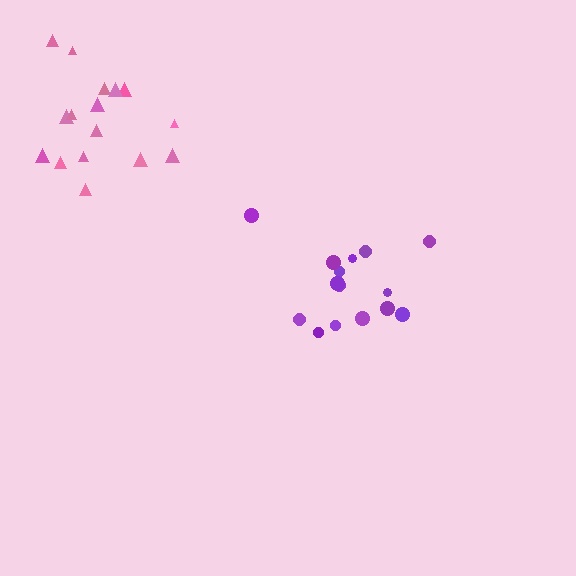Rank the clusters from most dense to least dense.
purple, pink.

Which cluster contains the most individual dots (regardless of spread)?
Pink (16).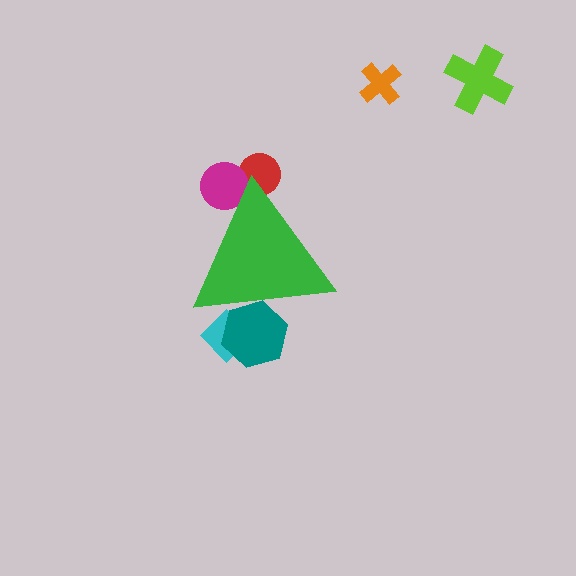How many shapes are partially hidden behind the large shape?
4 shapes are partially hidden.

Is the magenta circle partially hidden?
Yes, the magenta circle is partially hidden behind the green triangle.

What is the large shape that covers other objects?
A green triangle.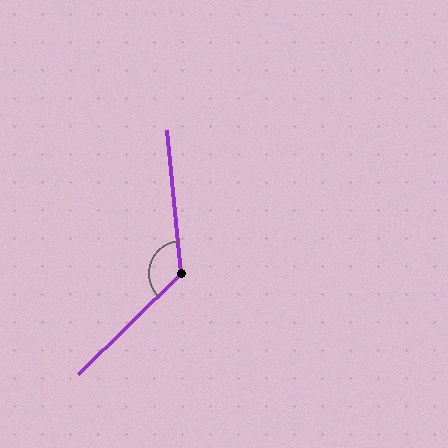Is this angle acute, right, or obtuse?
It is obtuse.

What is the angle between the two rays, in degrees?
Approximately 129 degrees.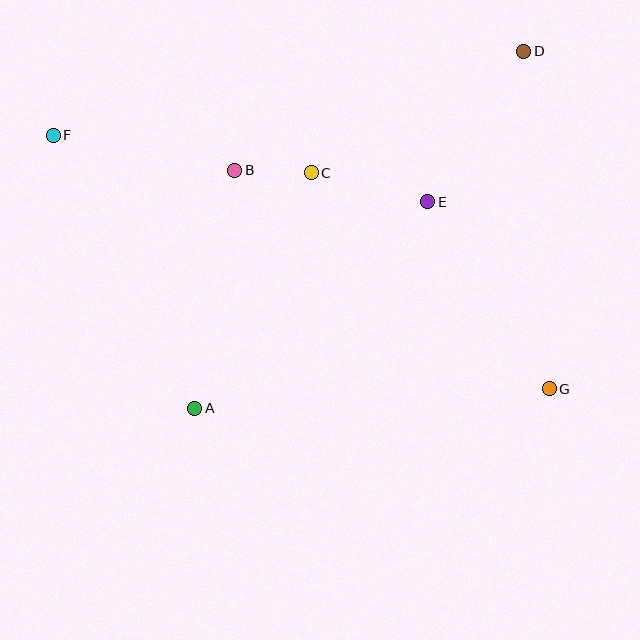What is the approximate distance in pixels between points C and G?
The distance between C and G is approximately 321 pixels.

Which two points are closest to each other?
Points B and C are closest to each other.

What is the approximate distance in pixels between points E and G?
The distance between E and G is approximately 223 pixels.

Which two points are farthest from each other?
Points F and G are farthest from each other.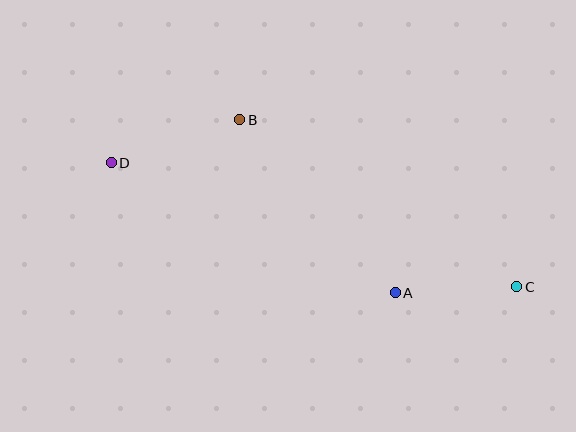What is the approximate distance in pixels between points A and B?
The distance between A and B is approximately 233 pixels.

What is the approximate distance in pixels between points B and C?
The distance between B and C is approximately 323 pixels.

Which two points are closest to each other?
Points A and C are closest to each other.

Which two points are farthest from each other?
Points C and D are farthest from each other.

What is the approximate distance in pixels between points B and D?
The distance between B and D is approximately 135 pixels.